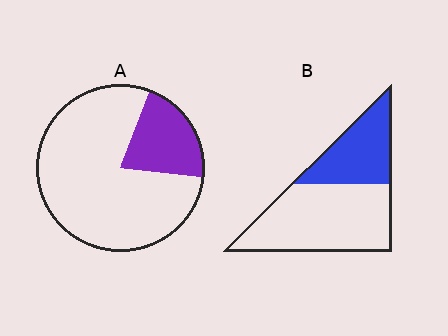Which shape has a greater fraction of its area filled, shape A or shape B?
Shape B.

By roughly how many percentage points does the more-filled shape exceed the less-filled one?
By roughly 15 percentage points (B over A).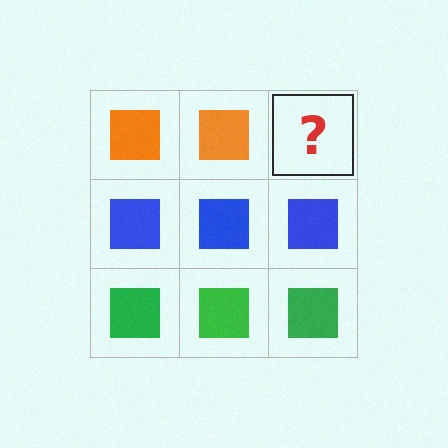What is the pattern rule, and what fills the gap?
The rule is that each row has a consistent color. The gap should be filled with an orange square.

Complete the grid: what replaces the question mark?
The question mark should be replaced with an orange square.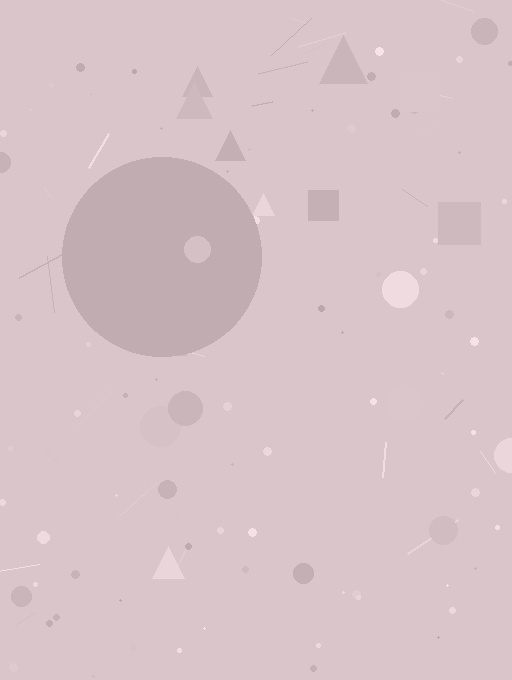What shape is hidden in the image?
A circle is hidden in the image.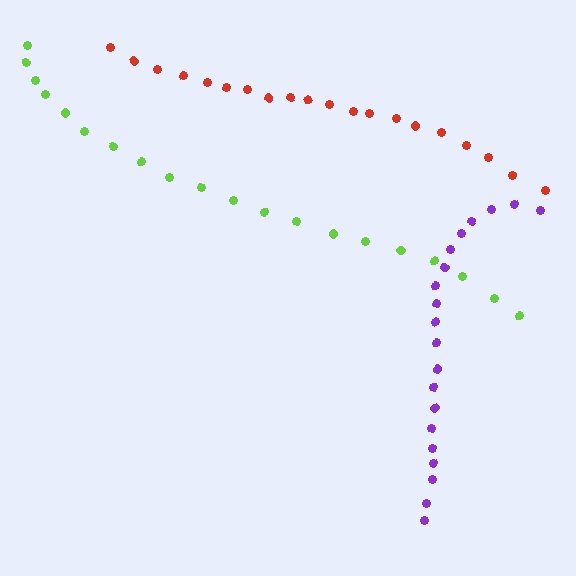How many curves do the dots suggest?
There are 3 distinct paths.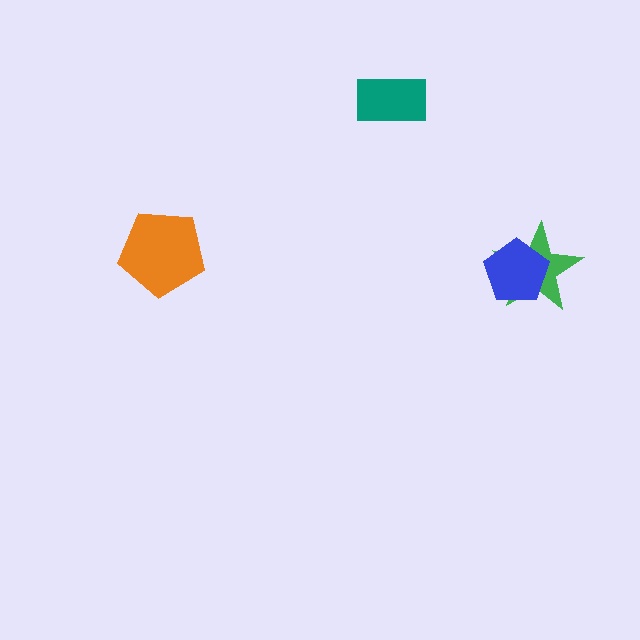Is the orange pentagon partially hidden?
No, no other shape covers it.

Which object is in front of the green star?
The blue pentagon is in front of the green star.